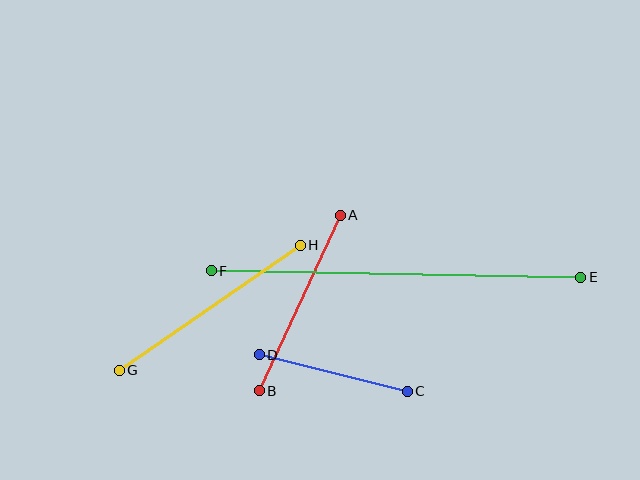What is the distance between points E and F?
The distance is approximately 370 pixels.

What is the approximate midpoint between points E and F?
The midpoint is at approximately (396, 274) pixels.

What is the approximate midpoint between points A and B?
The midpoint is at approximately (300, 303) pixels.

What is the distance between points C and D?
The distance is approximately 152 pixels.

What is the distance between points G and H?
The distance is approximately 220 pixels.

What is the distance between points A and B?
The distance is approximately 193 pixels.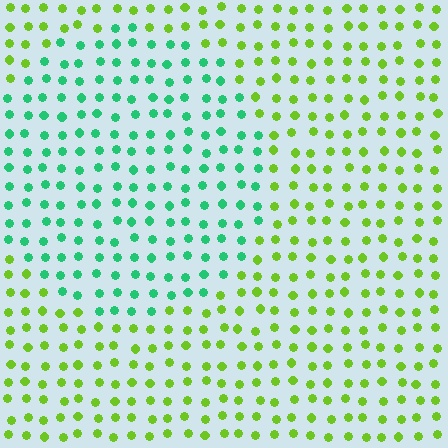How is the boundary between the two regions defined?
The boundary is defined purely by a slight shift in hue (about 57 degrees). Spacing, size, and orientation are identical on both sides.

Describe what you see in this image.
The image is filled with small lime elements in a uniform arrangement. A circle-shaped region is visible where the elements are tinted to a slightly different hue, forming a subtle color boundary.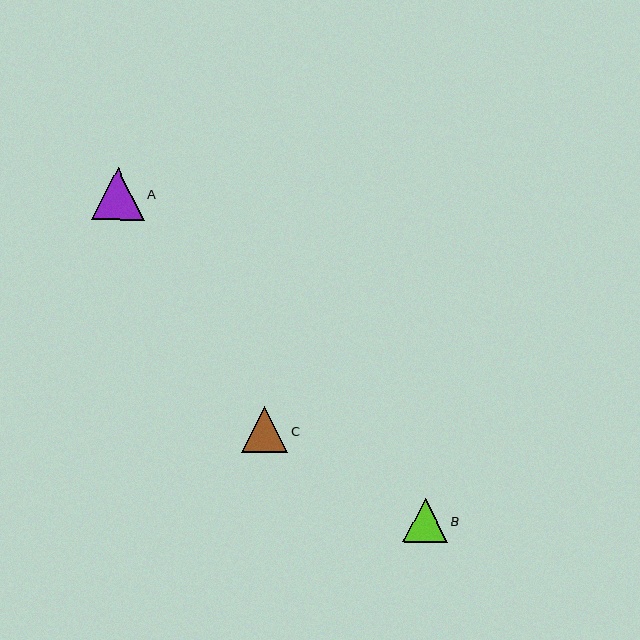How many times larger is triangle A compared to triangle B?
Triangle A is approximately 1.2 times the size of triangle B.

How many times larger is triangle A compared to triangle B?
Triangle A is approximately 1.2 times the size of triangle B.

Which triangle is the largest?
Triangle A is the largest with a size of approximately 52 pixels.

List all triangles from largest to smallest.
From largest to smallest: A, C, B.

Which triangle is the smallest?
Triangle B is the smallest with a size of approximately 44 pixels.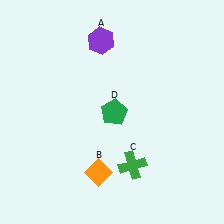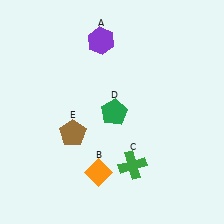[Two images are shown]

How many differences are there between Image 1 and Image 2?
There is 1 difference between the two images.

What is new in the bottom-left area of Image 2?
A brown pentagon (E) was added in the bottom-left area of Image 2.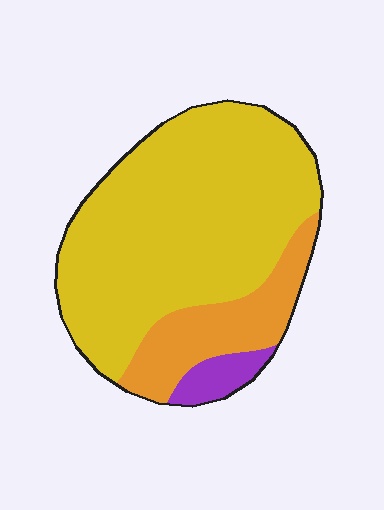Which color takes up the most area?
Yellow, at roughly 75%.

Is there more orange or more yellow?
Yellow.